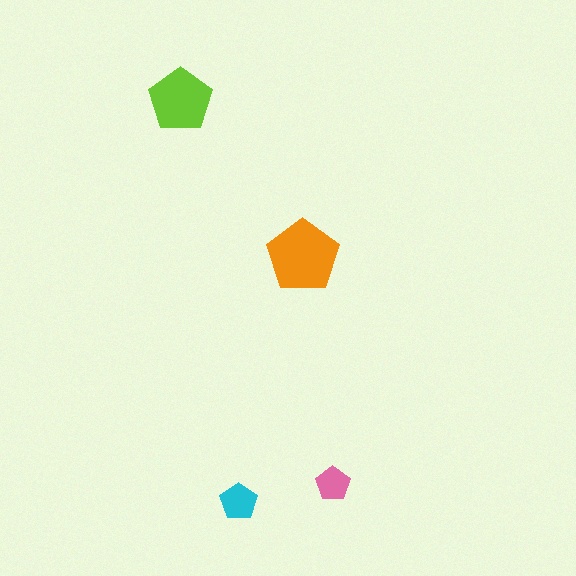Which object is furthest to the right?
The pink pentagon is rightmost.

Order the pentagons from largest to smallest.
the orange one, the lime one, the cyan one, the pink one.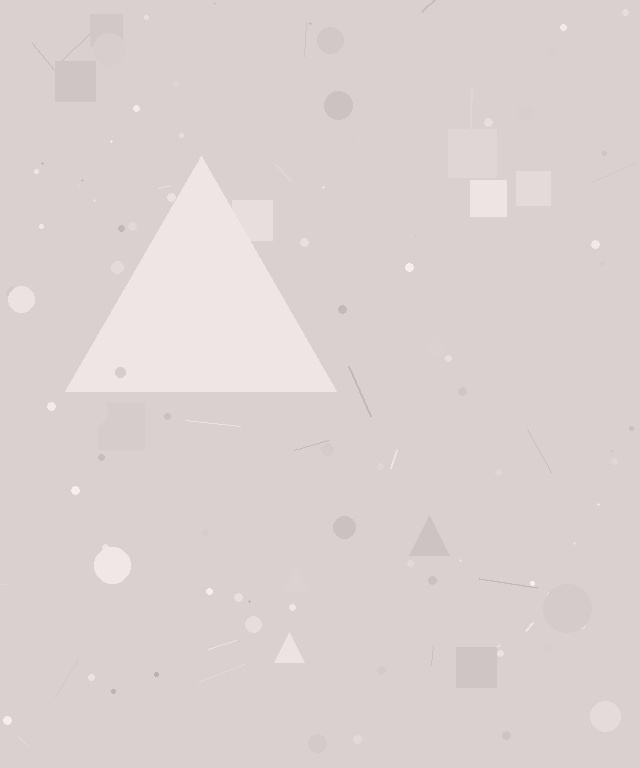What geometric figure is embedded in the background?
A triangle is embedded in the background.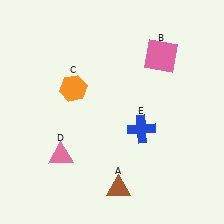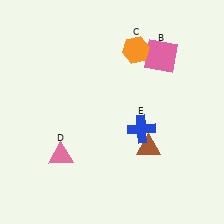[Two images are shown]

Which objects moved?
The objects that moved are: the brown triangle (A), the orange hexagon (C).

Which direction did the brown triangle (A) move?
The brown triangle (A) moved up.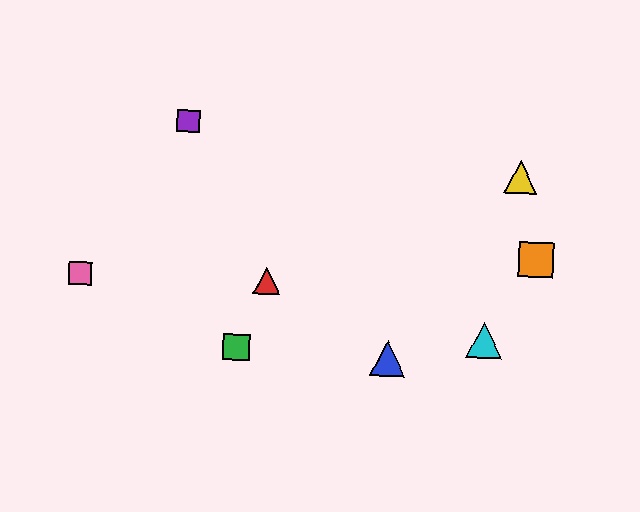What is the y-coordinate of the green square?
The green square is at y≈347.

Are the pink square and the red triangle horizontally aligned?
Yes, both are at y≈273.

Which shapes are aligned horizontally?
The red triangle, the pink square are aligned horizontally.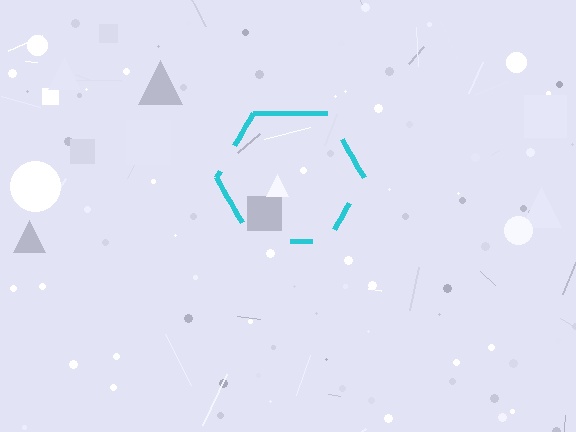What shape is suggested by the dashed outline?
The dashed outline suggests a hexagon.